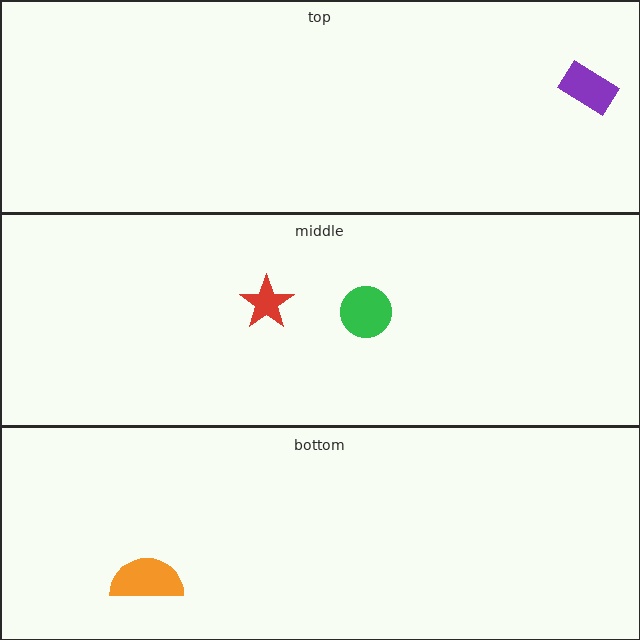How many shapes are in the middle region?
2.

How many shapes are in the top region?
1.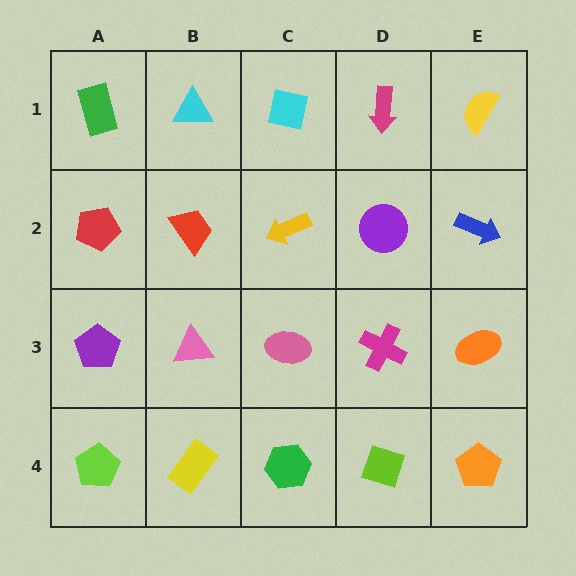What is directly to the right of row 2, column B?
A yellow arrow.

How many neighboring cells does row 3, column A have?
3.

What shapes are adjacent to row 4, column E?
An orange ellipse (row 3, column E), a lime diamond (row 4, column D).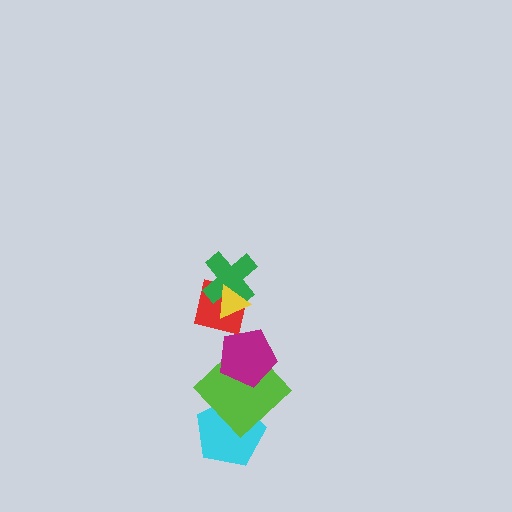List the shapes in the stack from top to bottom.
From top to bottom: the yellow triangle, the green cross, the red square, the magenta pentagon, the lime diamond, the cyan pentagon.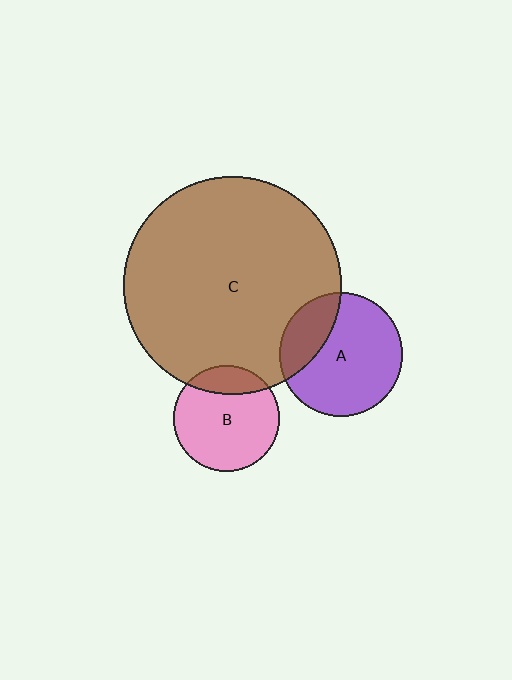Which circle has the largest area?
Circle C (brown).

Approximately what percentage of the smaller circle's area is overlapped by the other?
Approximately 20%.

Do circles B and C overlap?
Yes.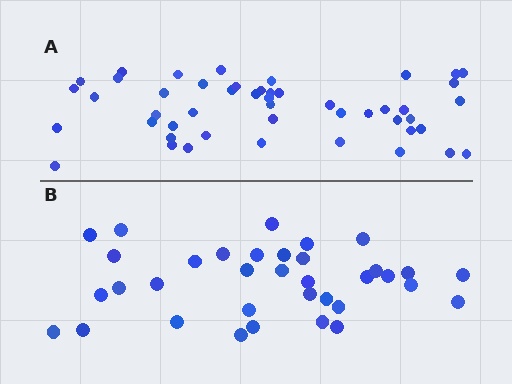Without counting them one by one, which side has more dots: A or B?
Region A (the top region) has more dots.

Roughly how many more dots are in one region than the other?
Region A has approximately 15 more dots than region B.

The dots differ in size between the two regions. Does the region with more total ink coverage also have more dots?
No. Region B has more total ink coverage because its dots are larger, but region A actually contains more individual dots. Total area can be misleading — the number of items is what matters here.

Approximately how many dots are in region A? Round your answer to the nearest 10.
About 50 dots. (The exact count is 48, which rounds to 50.)